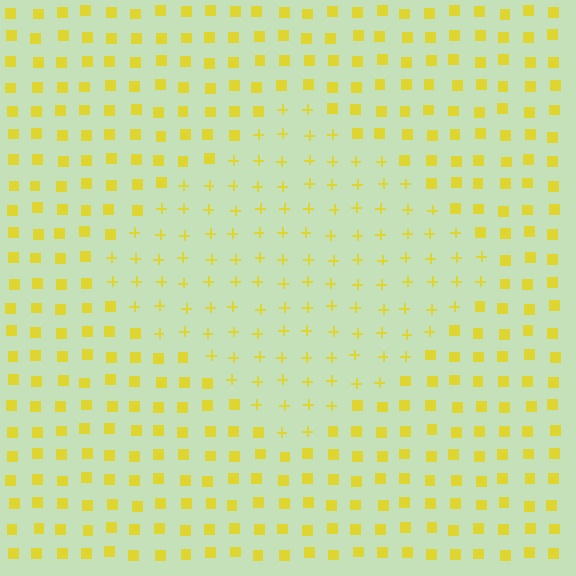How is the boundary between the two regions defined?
The boundary is defined by a change in element shape: plus signs inside vs. squares outside. All elements share the same color and spacing.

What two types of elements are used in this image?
The image uses plus signs inside the diamond region and squares outside it.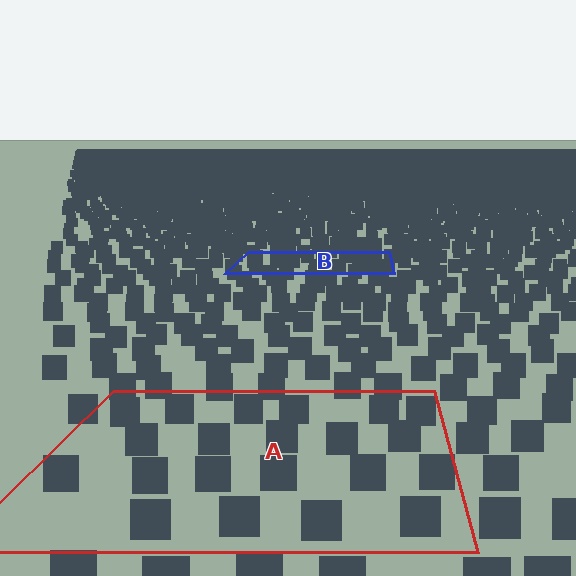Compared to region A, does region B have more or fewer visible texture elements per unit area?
Region B has more texture elements per unit area — they are packed more densely because it is farther away.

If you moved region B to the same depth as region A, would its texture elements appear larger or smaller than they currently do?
They would appear larger. At a closer depth, the same texture elements are projected at a bigger on-screen size.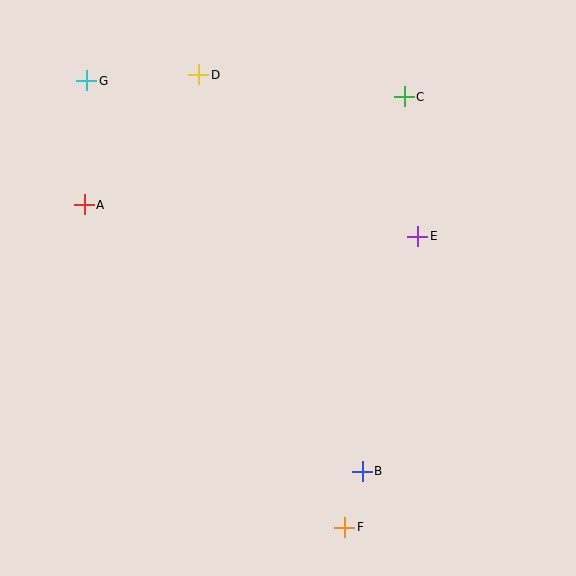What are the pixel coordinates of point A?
Point A is at (84, 205).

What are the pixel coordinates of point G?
Point G is at (87, 81).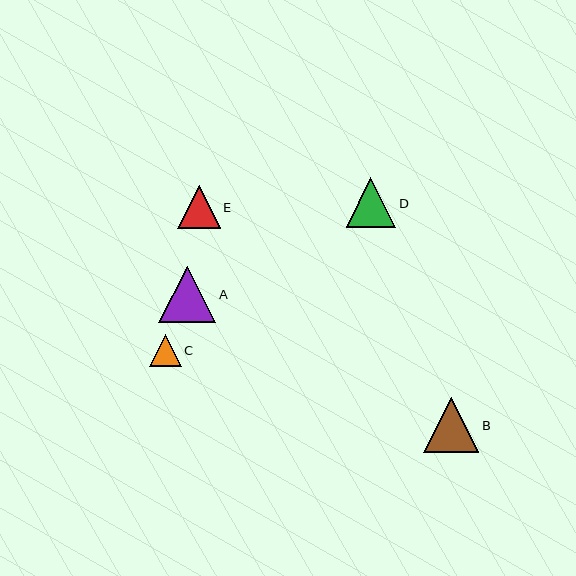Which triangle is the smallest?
Triangle C is the smallest with a size of approximately 32 pixels.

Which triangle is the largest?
Triangle A is the largest with a size of approximately 57 pixels.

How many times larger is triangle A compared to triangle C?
Triangle A is approximately 1.8 times the size of triangle C.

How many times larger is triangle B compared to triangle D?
Triangle B is approximately 1.1 times the size of triangle D.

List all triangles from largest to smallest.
From largest to smallest: A, B, D, E, C.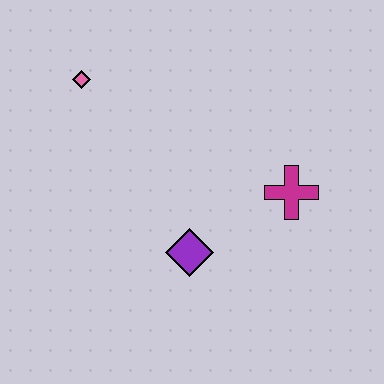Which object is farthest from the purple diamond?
The pink diamond is farthest from the purple diamond.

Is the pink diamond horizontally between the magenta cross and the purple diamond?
No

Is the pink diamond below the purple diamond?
No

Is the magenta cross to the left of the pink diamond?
No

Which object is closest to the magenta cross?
The purple diamond is closest to the magenta cross.